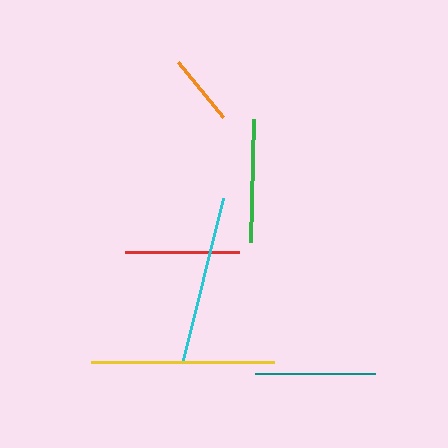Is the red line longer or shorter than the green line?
The green line is longer than the red line.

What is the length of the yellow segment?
The yellow segment is approximately 183 pixels long.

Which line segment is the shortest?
The orange line is the shortest at approximately 72 pixels.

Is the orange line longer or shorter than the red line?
The red line is longer than the orange line.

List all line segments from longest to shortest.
From longest to shortest: yellow, cyan, green, teal, red, orange.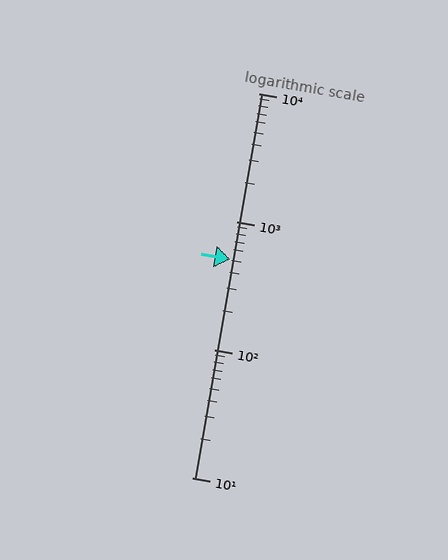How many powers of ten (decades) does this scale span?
The scale spans 3 decades, from 10 to 10000.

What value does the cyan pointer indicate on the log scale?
The pointer indicates approximately 510.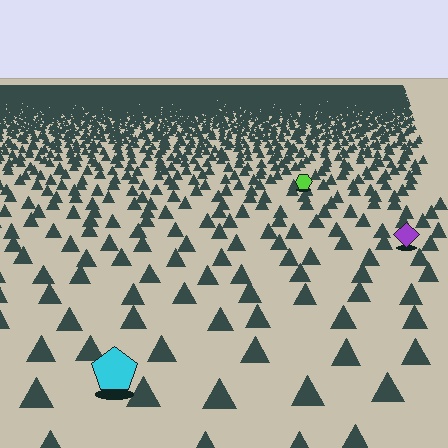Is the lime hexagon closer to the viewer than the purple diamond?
No. The purple diamond is closer — you can tell from the texture gradient: the ground texture is coarser near it.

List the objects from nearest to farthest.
From nearest to farthest: the cyan pentagon, the purple diamond, the lime hexagon.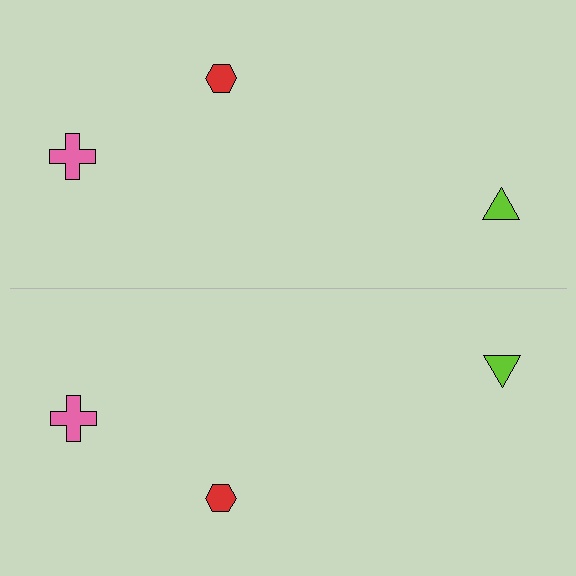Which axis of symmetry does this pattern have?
The pattern has a horizontal axis of symmetry running through the center of the image.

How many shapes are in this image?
There are 6 shapes in this image.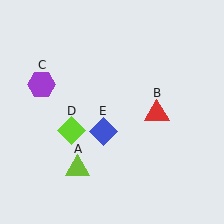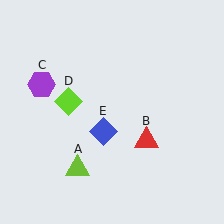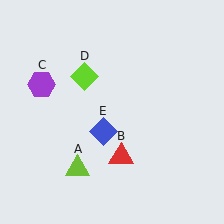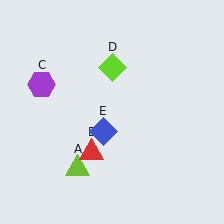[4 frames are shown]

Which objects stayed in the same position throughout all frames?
Lime triangle (object A) and purple hexagon (object C) and blue diamond (object E) remained stationary.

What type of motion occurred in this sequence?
The red triangle (object B), lime diamond (object D) rotated clockwise around the center of the scene.